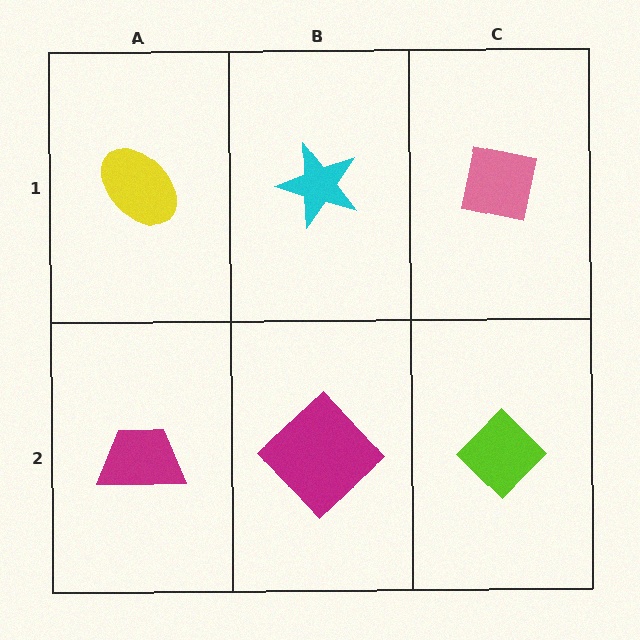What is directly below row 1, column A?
A magenta trapezoid.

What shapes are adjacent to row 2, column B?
A cyan star (row 1, column B), a magenta trapezoid (row 2, column A), a lime diamond (row 2, column C).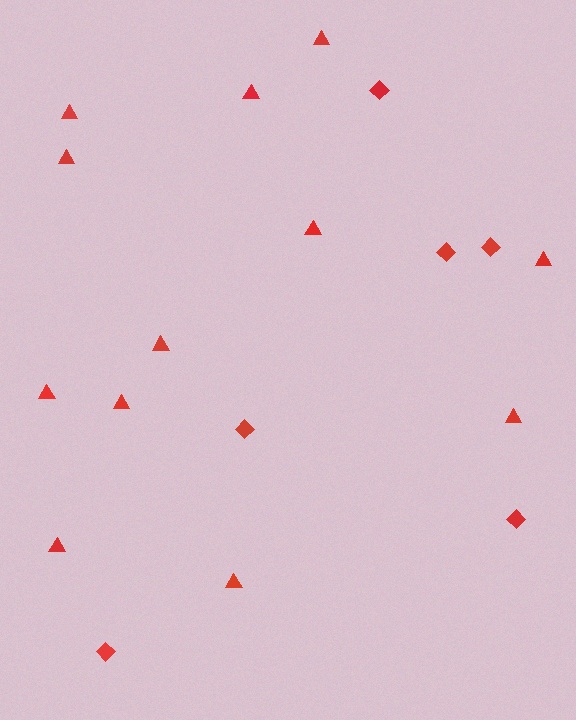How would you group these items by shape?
There are 2 groups: one group of diamonds (6) and one group of triangles (12).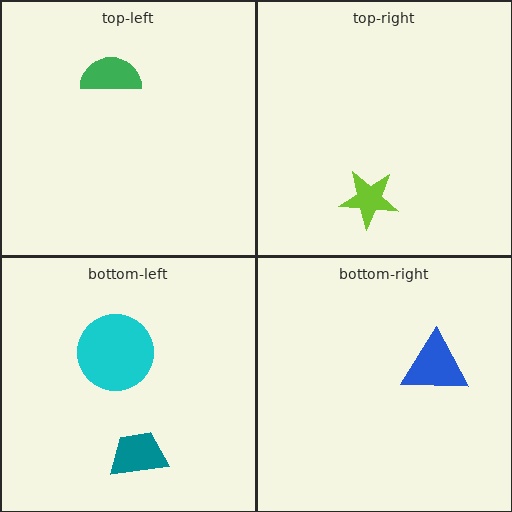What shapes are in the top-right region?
The lime star.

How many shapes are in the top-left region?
1.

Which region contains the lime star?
The top-right region.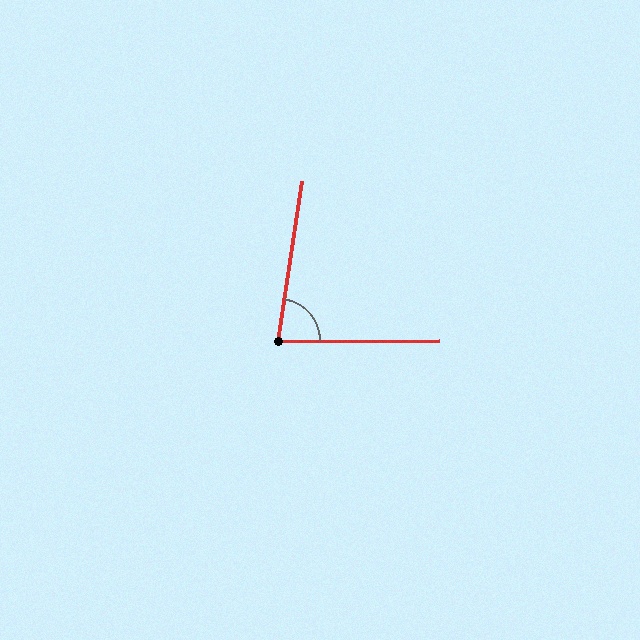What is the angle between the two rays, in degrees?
Approximately 81 degrees.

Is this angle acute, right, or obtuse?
It is acute.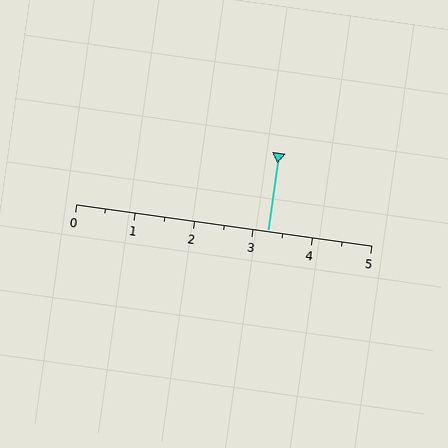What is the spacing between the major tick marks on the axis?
The major ticks are spaced 1 apart.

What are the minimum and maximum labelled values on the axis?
The axis runs from 0 to 5.